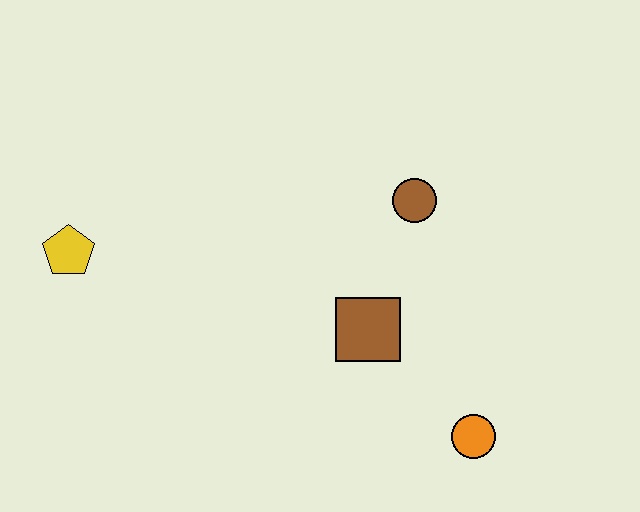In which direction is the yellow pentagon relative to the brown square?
The yellow pentagon is to the left of the brown square.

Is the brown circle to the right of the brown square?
Yes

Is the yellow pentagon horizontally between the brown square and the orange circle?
No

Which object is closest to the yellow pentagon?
The brown square is closest to the yellow pentagon.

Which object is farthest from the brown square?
The yellow pentagon is farthest from the brown square.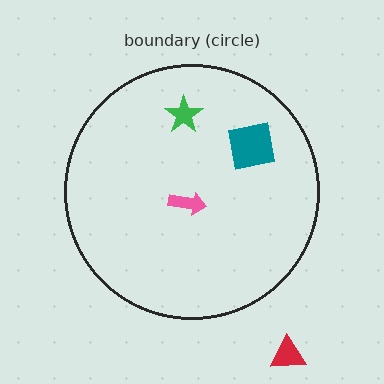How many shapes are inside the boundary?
3 inside, 1 outside.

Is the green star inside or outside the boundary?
Inside.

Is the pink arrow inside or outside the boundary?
Inside.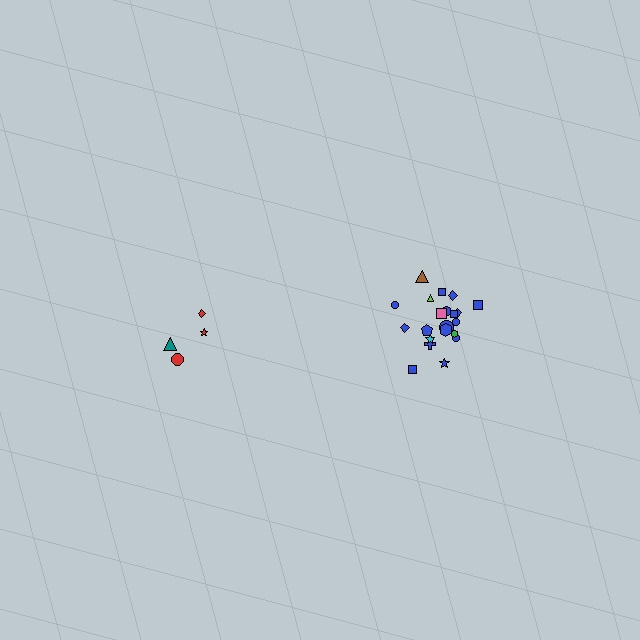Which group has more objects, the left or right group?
The right group.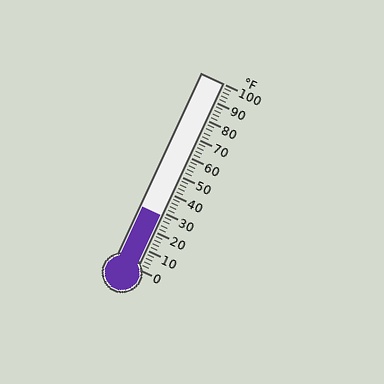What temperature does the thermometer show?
The thermometer shows approximately 28°F.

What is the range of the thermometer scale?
The thermometer scale ranges from 0°F to 100°F.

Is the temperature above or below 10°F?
The temperature is above 10°F.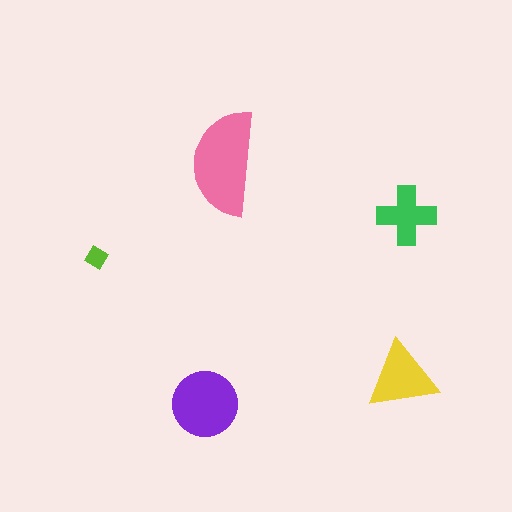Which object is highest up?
The pink semicircle is topmost.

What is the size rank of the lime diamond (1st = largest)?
5th.